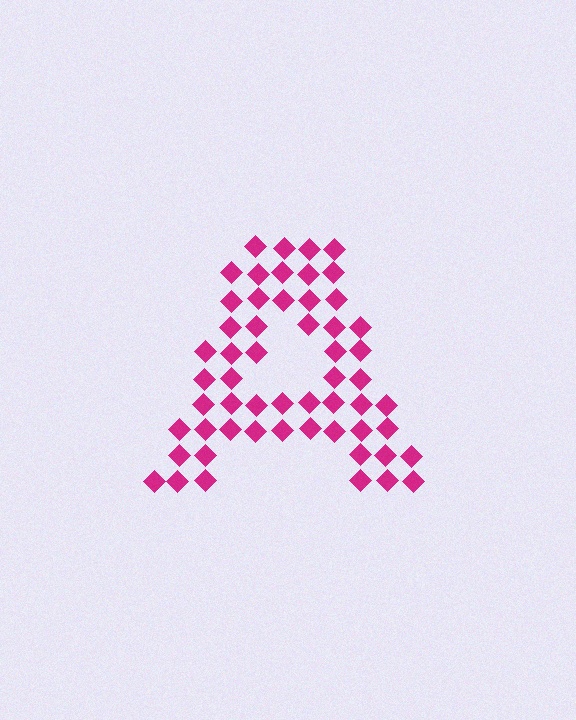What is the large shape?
The large shape is the letter A.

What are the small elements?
The small elements are diamonds.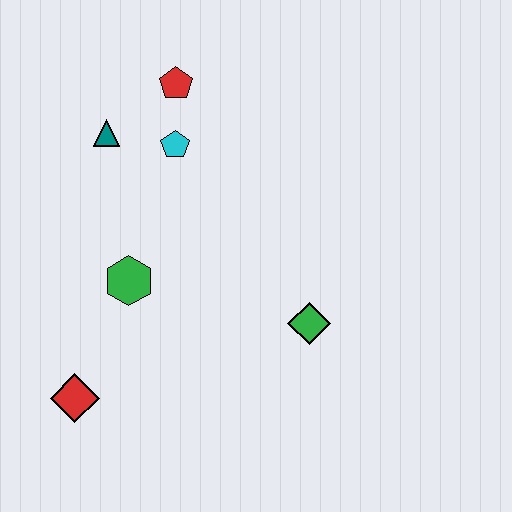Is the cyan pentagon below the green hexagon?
No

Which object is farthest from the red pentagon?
The red diamond is farthest from the red pentagon.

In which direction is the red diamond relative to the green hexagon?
The red diamond is below the green hexagon.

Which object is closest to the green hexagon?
The red diamond is closest to the green hexagon.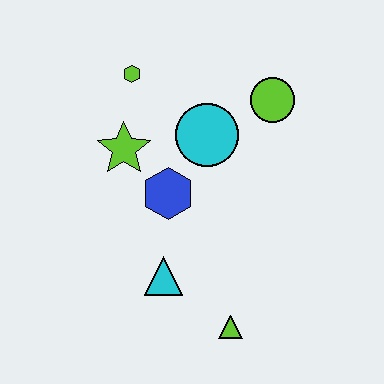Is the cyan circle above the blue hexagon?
Yes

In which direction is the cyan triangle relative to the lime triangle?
The cyan triangle is to the left of the lime triangle.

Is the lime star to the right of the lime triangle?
No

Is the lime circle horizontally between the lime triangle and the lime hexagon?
No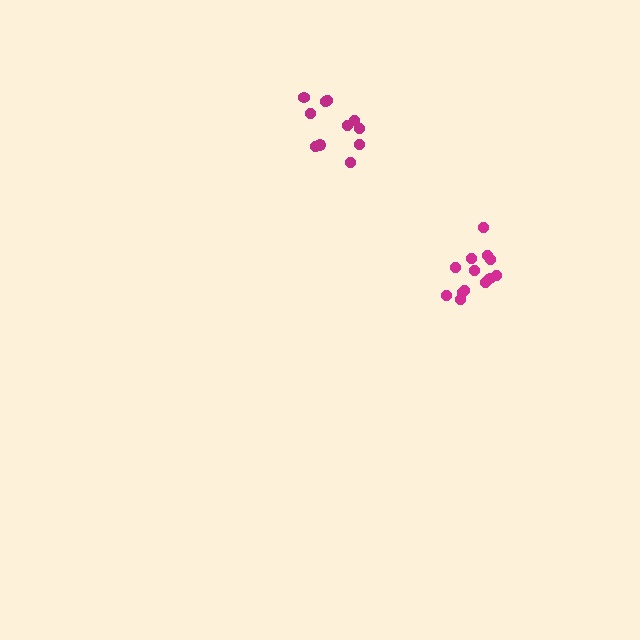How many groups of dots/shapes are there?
There are 2 groups.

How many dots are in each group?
Group 1: 11 dots, Group 2: 13 dots (24 total).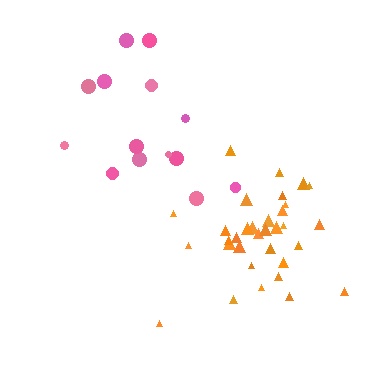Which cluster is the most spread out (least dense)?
Pink.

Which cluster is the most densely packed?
Orange.